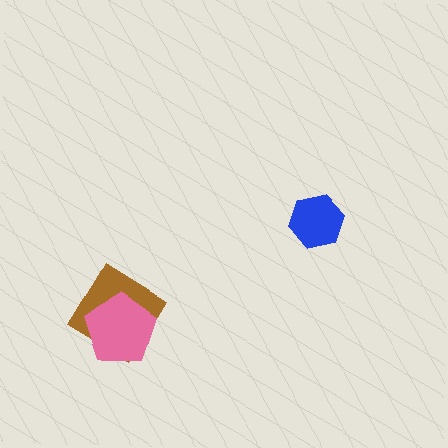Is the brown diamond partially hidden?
Yes, it is partially covered by another shape.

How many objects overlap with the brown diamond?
1 object overlaps with the brown diamond.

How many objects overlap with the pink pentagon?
1 object overlaps with the pink pentagon.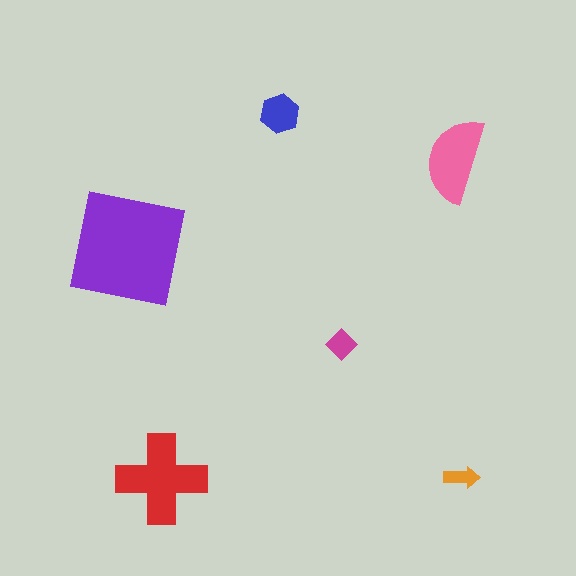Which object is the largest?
The purple square.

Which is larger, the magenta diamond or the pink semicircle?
The pink semicircle.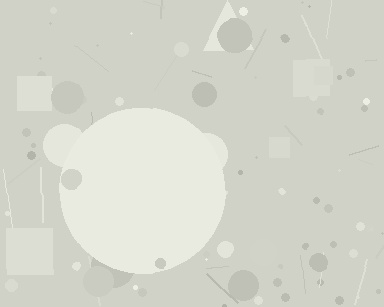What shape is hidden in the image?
A circle is hidden in the image.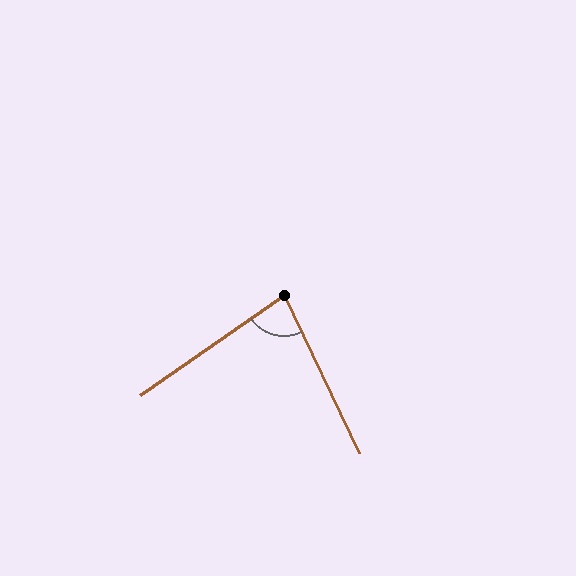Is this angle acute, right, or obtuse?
It is acute.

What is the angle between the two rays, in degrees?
Approximately 81 degrees.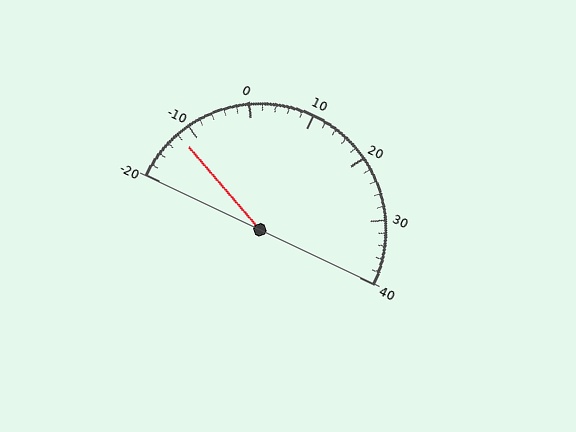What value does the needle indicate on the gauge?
The needle indicates approximately -12.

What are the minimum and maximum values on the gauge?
The gauge ranges from -20 to 40.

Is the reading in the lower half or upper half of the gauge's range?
The reading is in the lower half of the range (-20 to 40).